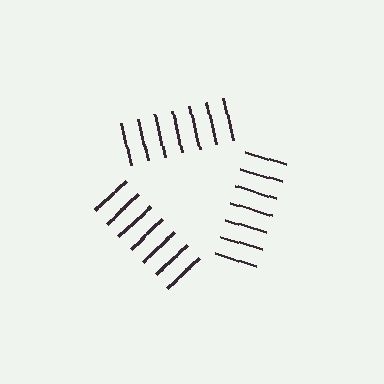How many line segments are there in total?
21 — 7 along each of the 3 edges.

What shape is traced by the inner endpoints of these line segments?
An illusory triangle — the line segments terminate on its edges but no continuous stroke is drawn.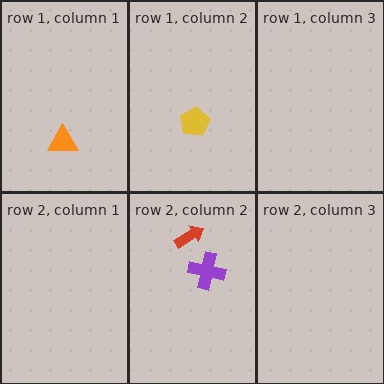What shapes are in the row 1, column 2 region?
The yellow pentagon.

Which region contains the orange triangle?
The row 1, column 1 region.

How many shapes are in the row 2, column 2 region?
2.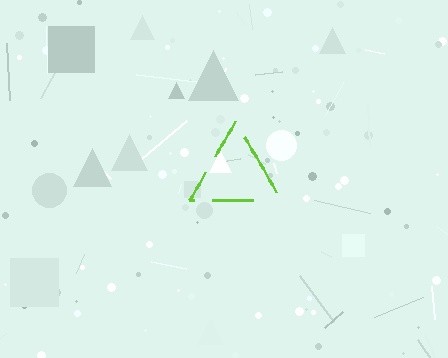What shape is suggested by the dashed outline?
The dashed outline suggests a triangle.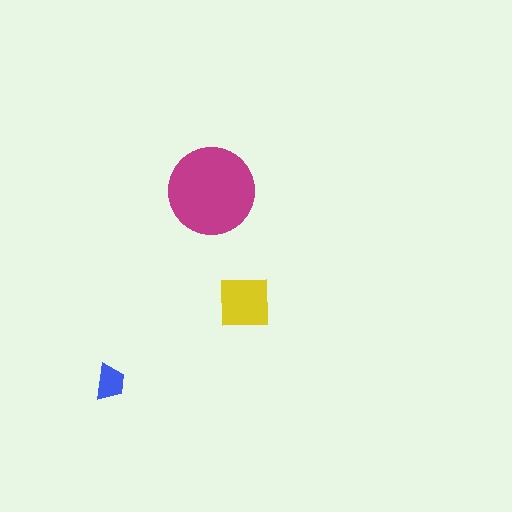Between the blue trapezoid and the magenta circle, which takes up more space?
The magenta circle.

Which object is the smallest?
The blue trapezoid.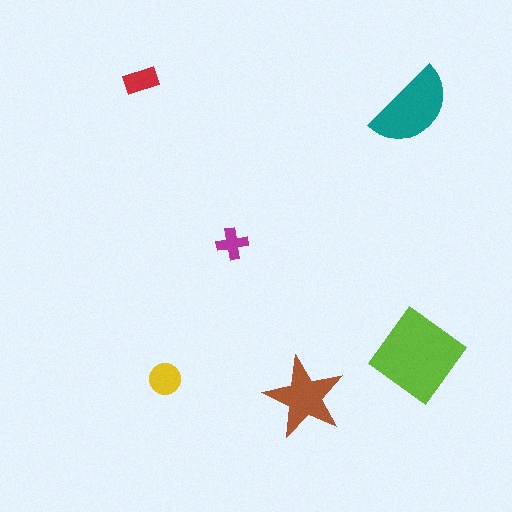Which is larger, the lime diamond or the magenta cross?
The lime diamond.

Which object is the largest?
The lime diamond.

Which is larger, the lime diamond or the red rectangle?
The lime diamond.